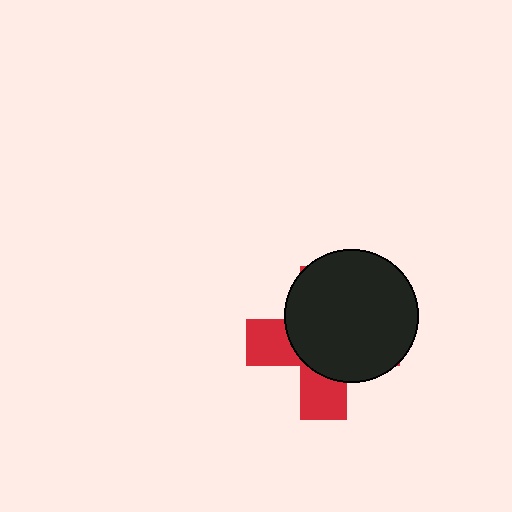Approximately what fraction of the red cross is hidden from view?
Roughly 65% of the red cross is hidden behind the black circle.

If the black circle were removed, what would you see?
You would see the complete red cross.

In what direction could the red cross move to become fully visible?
The red cross could move toward the lower-left. That would shift it out from behind the black circle entirely.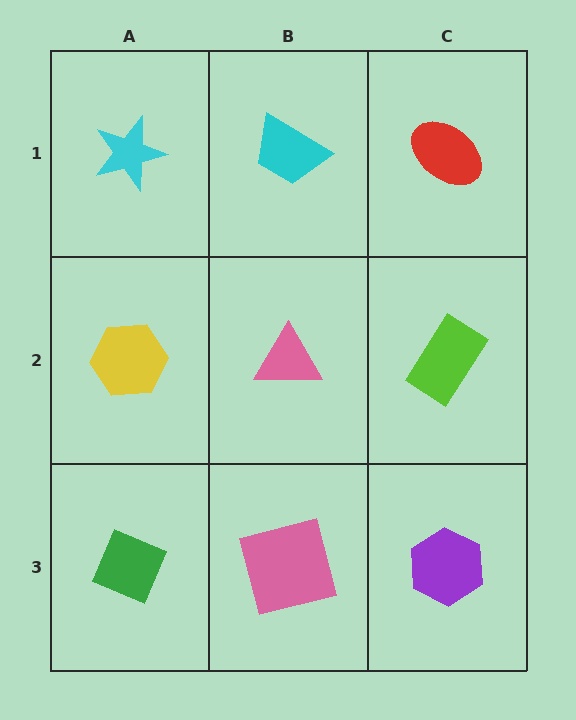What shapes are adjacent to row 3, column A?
A yellow hexagon (row 2, column A), a pink square (row 3, column B).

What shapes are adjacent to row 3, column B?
A pink triangle (row 2, column B), a green diamond (row 3, column A), a purple hexagon (row 3, column C).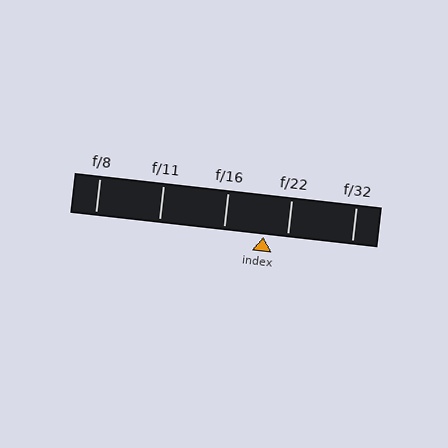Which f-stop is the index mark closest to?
The index mark is closest to f/22.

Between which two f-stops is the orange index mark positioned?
The index mark is between f/16 and f/22.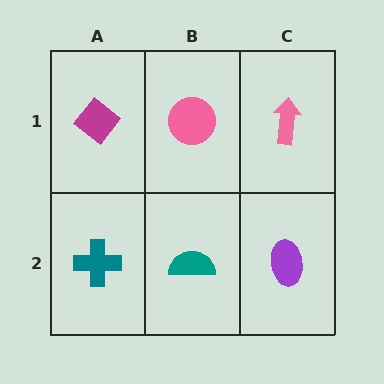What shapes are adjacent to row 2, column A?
A magenta diamond (row 1, column A), a teal semicircle (row 2, column B).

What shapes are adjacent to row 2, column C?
A pink arrow (row 1, column C), a teal semicircle (row 2, column B).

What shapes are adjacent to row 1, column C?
A purple ellipse (row 2, column C), a pink circle (row 1, column B).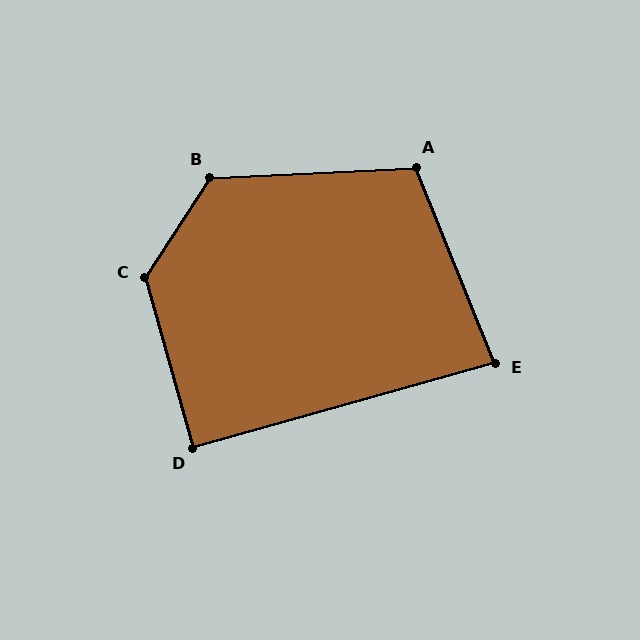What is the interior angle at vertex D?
Approximately 90 degrees (approximately right).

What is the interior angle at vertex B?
Approximately 126 degrees (obtuse).